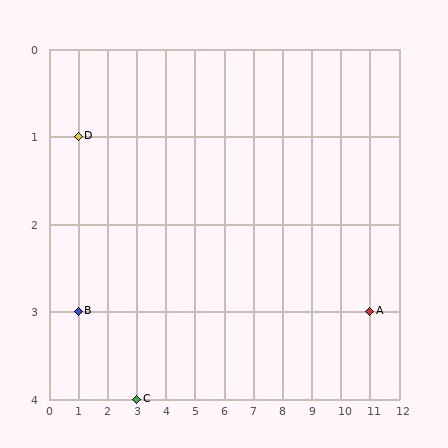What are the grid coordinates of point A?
Point A is at grid coordinates (11, 3).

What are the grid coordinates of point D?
Point D is at grid coordinates (1, 1).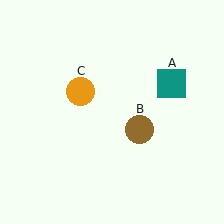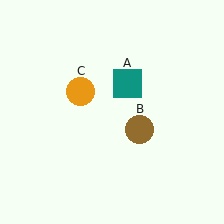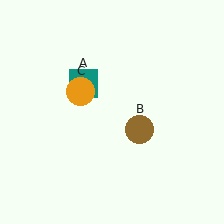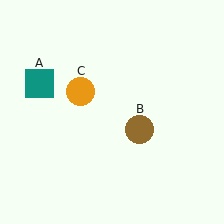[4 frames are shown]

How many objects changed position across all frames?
1 object changed position: teal square (object A).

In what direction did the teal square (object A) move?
The teal square (object A) moved left.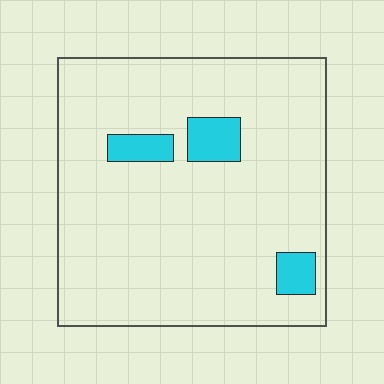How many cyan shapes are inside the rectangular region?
3.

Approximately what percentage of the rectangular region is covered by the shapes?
Approximately 10%.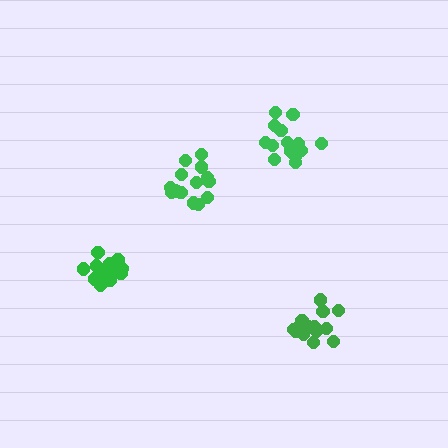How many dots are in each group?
Group 1: 17 dots, Group 2: 14 dots, Group 3: 14 dots, Group 4: 15 dots (60 total).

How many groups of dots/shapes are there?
There are 4 groups.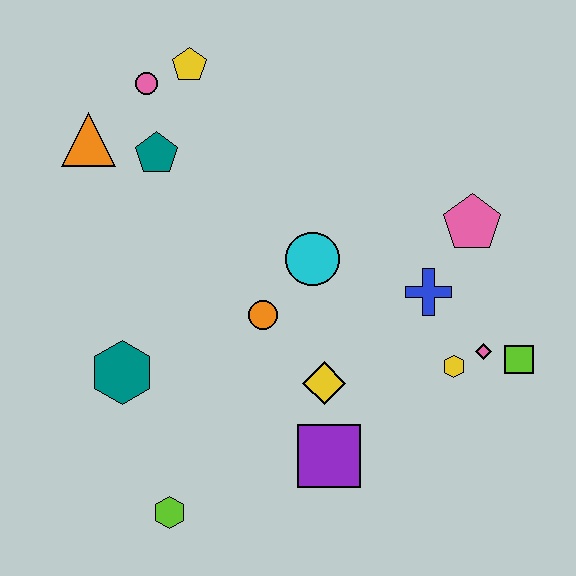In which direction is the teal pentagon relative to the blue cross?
The teal pentagon is to the left of the blue cross.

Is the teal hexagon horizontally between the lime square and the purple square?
No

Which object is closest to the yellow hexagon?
The pink diamond is closest to the yellow hexagon.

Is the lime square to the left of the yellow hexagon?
No